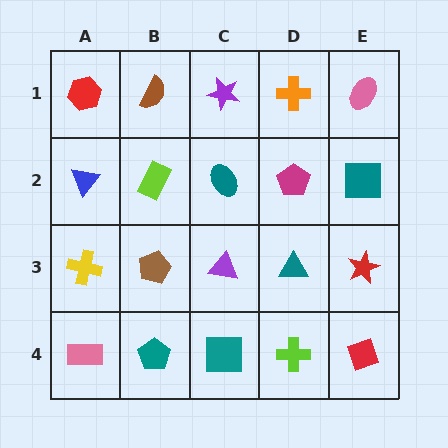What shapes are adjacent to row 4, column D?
A teal triangle (row 3, column D), a teal square (row 4, column C), a red diamond (row 4, column E).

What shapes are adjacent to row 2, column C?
A purple star (row 1, column C), a purple triangle (row 3, column C), a lime rectangle (row 2, column B), a magenta pentagon (row 2, column D).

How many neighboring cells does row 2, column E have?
3.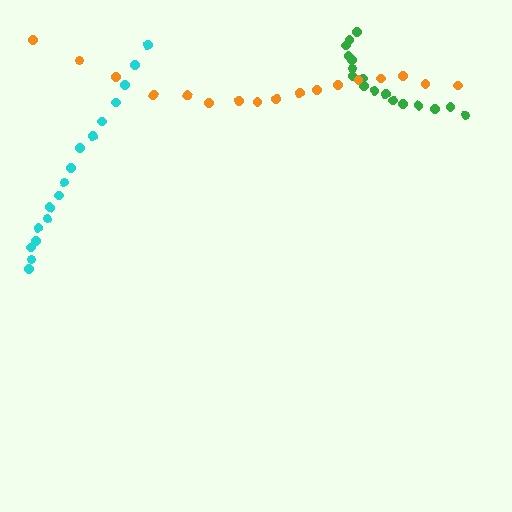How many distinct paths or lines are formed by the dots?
There are 3 distinct paths.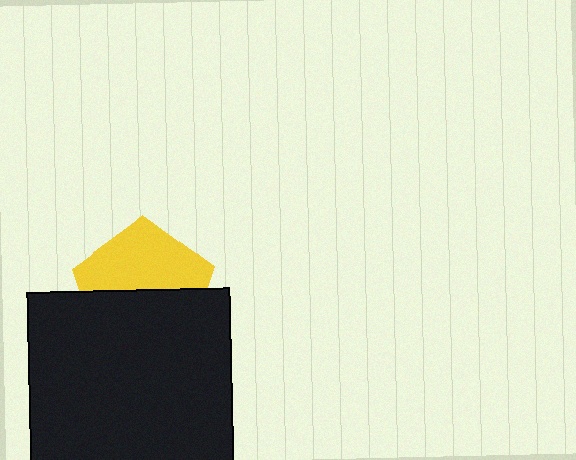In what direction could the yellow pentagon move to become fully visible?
The yellow pentagon could move up. That would shift it out from behind the black square entirely.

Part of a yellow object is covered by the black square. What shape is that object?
It is a pentagon.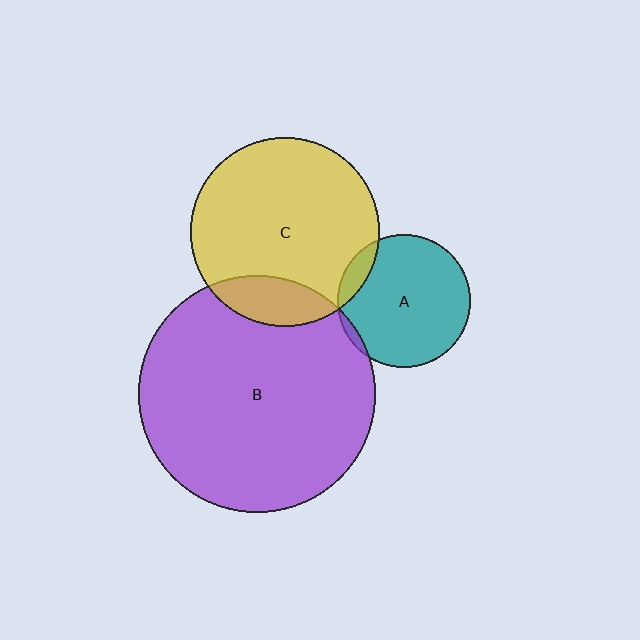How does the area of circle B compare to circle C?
Approximately 1.6 times.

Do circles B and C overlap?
Yes.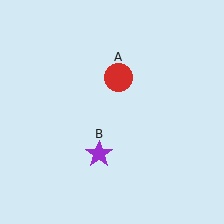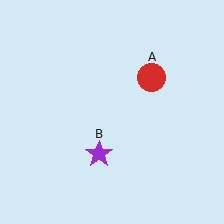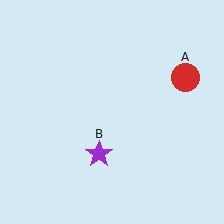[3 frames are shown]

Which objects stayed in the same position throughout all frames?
Purple star (object B) remained stationary.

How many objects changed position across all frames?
1 object changed position: red circle (object A).